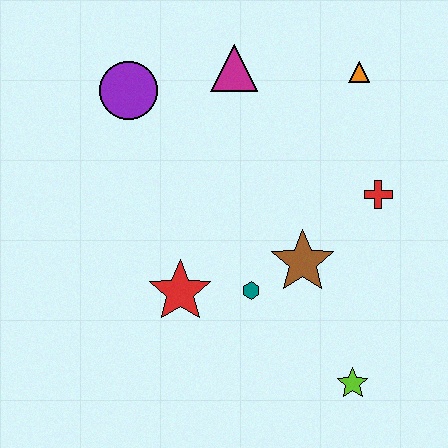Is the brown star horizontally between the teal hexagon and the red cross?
Yes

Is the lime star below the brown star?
Yes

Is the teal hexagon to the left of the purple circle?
No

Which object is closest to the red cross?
The brown star is closest to the red cross.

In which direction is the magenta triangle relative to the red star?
The magenta triangle is above the red star.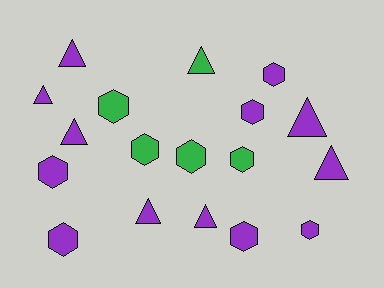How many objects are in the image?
There are 18 objects.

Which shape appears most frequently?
Hexagon, with 10 objects.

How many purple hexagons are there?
There are 6 purple hexagons.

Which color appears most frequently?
Purple, with 13 objects.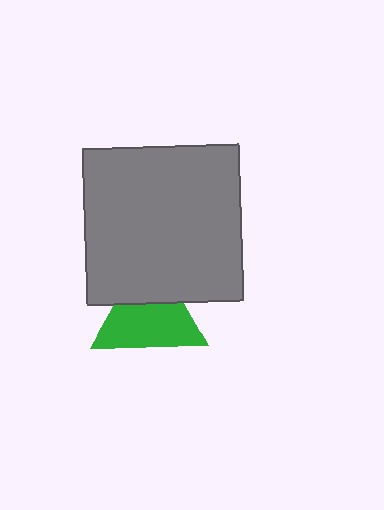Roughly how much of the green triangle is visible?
About half of it is visible (roughly 65%).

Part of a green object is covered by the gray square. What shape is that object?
It is a triangle.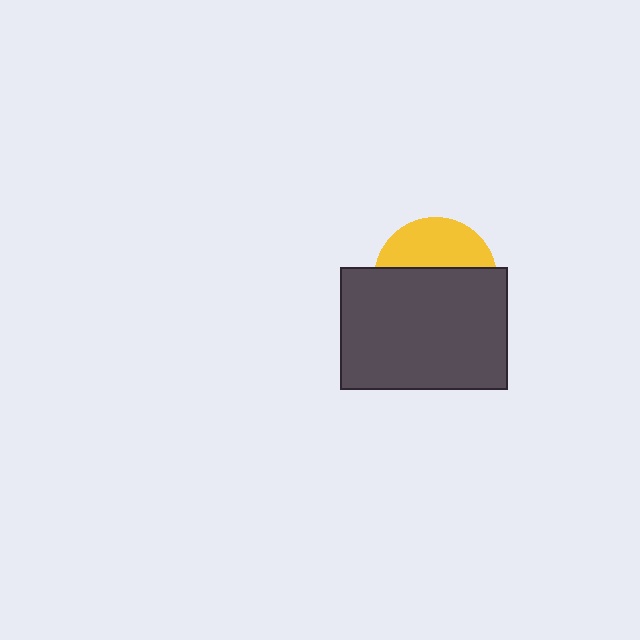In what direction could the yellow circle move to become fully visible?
The yellow circle could move up. That would shift it out from behind the dark gray rectangle entirely.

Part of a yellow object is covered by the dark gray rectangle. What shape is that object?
It is a circle.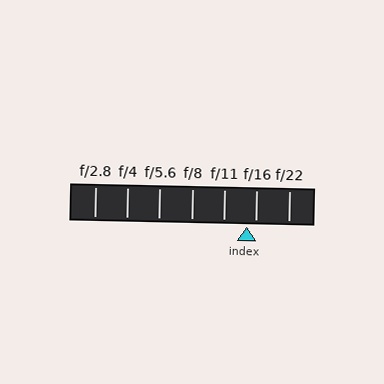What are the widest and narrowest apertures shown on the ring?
The widest aperture shown is f/2.8 and the narrowest is f/22.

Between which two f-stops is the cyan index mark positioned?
The index mark is between f/11 and f/16.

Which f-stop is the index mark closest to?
The index mark is closest to f/16.